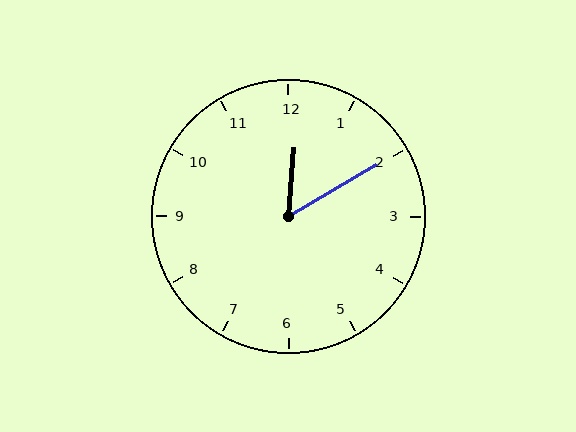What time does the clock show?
12:10.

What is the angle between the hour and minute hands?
Approximately 55 degrees.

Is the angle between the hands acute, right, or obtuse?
It is acute.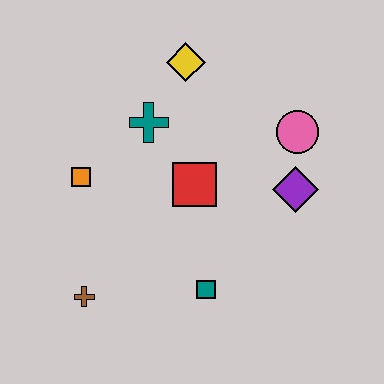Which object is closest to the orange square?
The teal cross is closest to the orange square.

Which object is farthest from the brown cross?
The pink circle is farthest from the brown cross.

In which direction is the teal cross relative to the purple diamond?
The teal cross is to the left of the purple diamond.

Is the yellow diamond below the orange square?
No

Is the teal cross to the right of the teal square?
No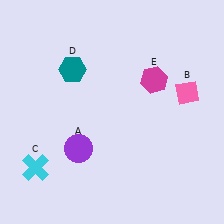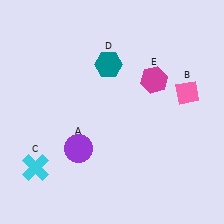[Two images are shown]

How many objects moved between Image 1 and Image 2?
1 object moved between the two images.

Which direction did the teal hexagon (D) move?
The teal hexagon (D) moved right.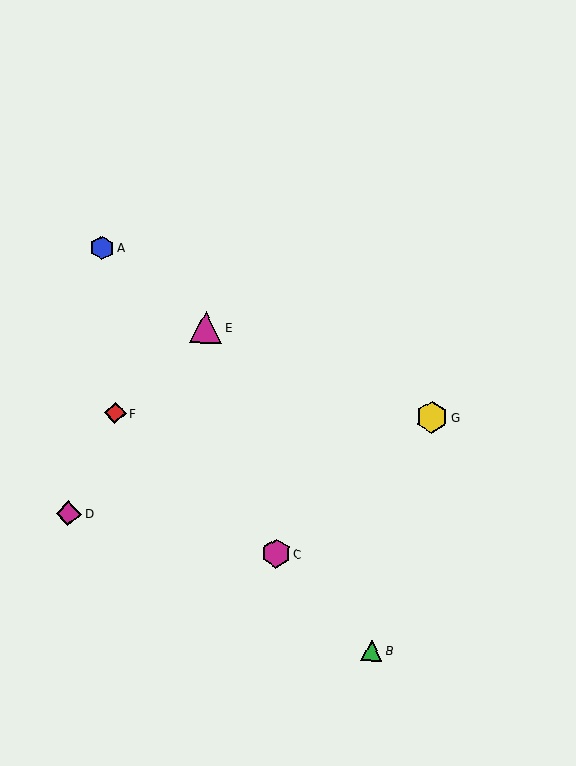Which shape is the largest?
The magenta triangle (labeled E) is the largest.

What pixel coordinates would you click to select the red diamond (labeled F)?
Click at (115, 413) to select the red diamond F.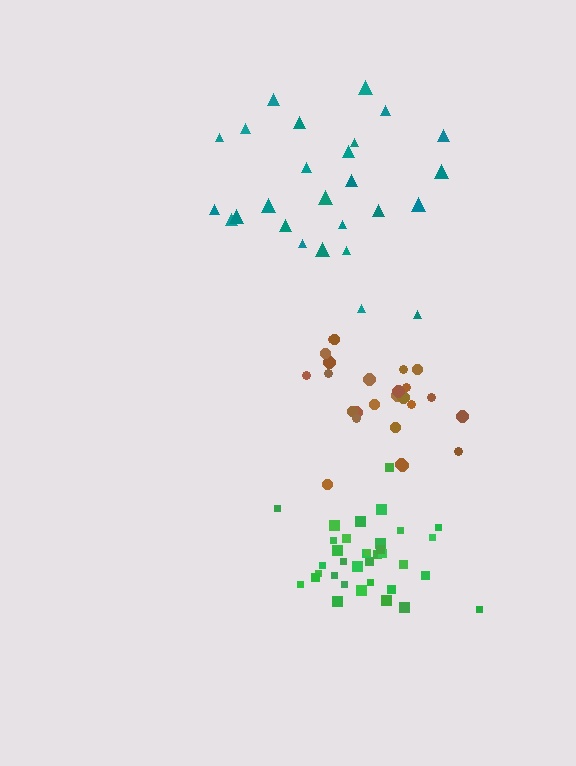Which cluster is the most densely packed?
Green.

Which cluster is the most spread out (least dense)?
Teal.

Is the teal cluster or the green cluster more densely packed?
Green.